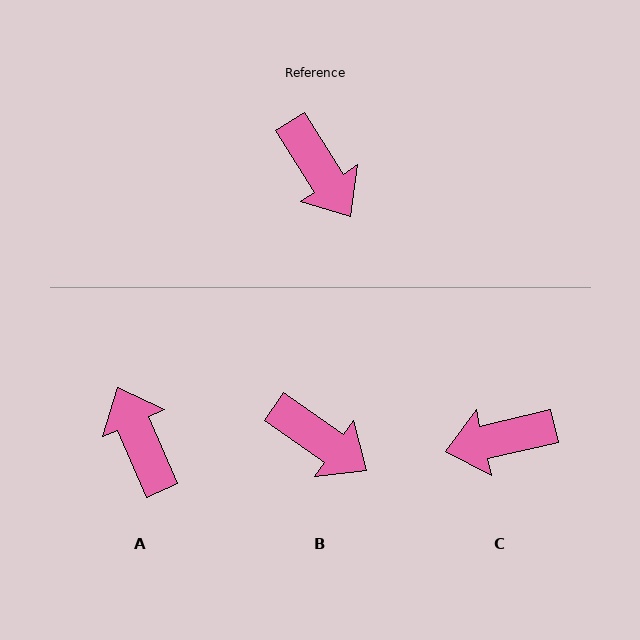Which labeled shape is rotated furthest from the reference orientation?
A, about 171 degrees away.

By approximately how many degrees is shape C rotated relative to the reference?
Approximately 109 degrees clockwise.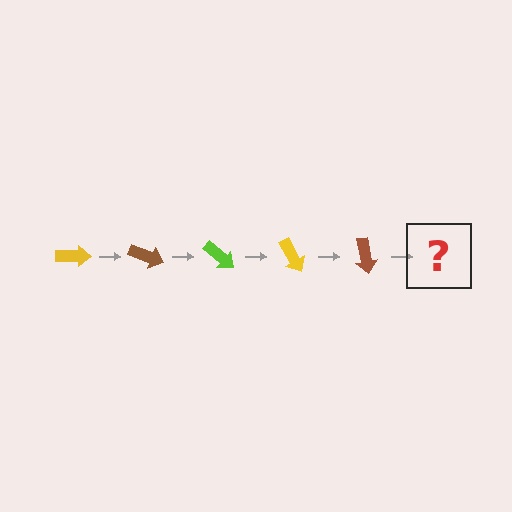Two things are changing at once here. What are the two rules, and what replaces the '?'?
The two rules are that it rotates 20 degrees each step and the color cycles through yellow, brown, and lime. The '?' should be a lime arrow, rotated 100 degrees from the start.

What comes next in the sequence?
The next element should be a lime arrow, rotated 100 degrees from the start.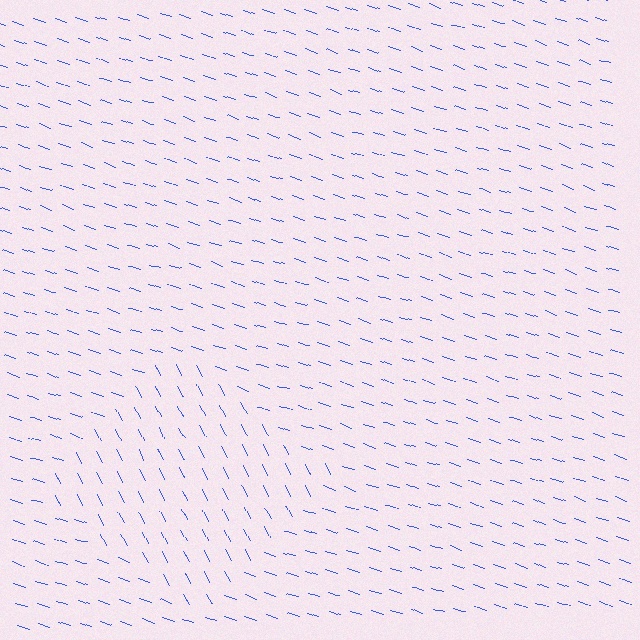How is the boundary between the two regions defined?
The boundary is defined purely by a change in line orientation (approximately 45 degrees difference). All lines are the same color and thickness.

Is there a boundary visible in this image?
Yes, there is a texture boundary formed by a change in line orientation.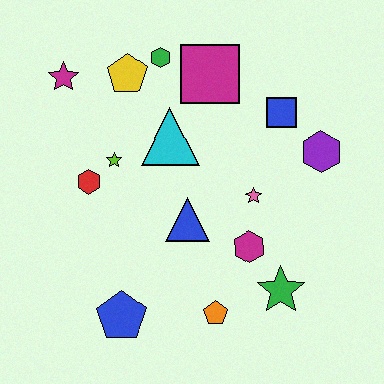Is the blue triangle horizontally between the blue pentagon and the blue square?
Yes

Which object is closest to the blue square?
The purple hexagon is closest to the blue square.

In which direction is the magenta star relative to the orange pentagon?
The magenta star is above the orange pentagon.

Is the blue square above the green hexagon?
No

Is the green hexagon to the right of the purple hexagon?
No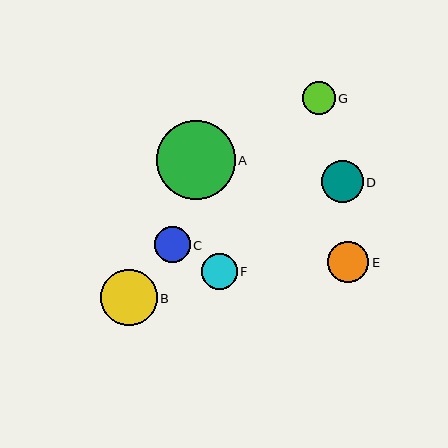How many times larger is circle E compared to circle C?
Circle E is approximately 1.2 times the size of circle C.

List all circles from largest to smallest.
From largest to smallest: A, B, D, E, F, C, G.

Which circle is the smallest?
Circle G is the smallest with a size of approximately 33 pixels.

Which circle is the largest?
Circle A is the largest with a size of approximately 79 pixels.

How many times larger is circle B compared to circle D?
Circle B is approximately 1.4 times the size of circle D.